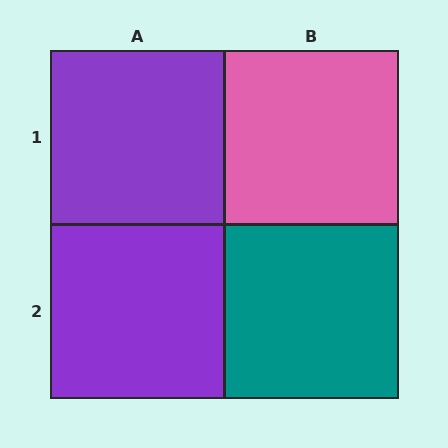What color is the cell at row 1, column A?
Purple.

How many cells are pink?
1 cell is pink.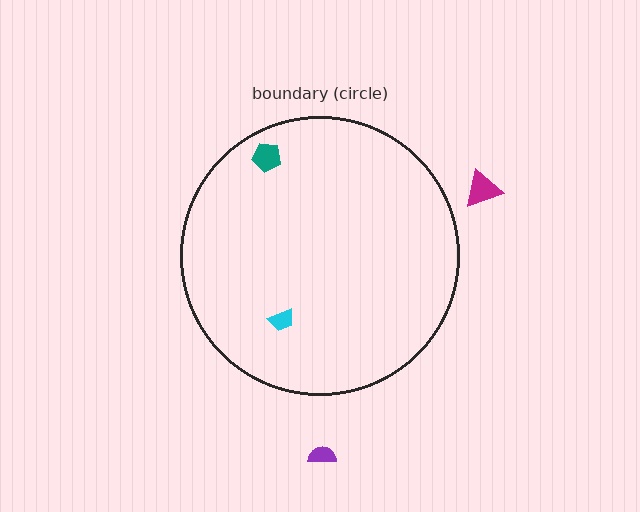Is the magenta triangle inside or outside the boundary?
Outside.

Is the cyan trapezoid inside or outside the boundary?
Inside.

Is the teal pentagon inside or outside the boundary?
Inside.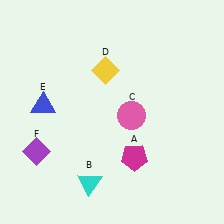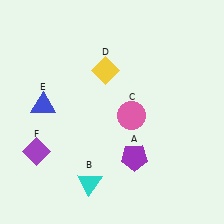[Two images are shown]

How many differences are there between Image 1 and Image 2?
There is 1 difference between the two images.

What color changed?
The pentagon (A) changed from magenta in Image 1 to purple in Image 2.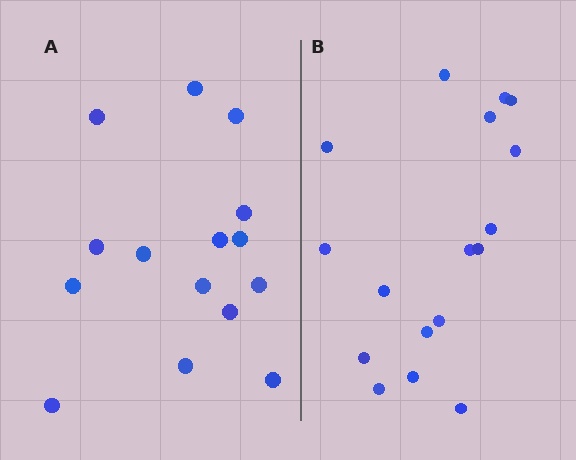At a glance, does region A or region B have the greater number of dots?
Region B (the right region) has more dots.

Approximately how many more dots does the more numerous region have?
Region B has just a few more — roughly 2 or 3 more dots than region A.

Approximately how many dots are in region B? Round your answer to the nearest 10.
About 20 dots. (The exact count is 17, which rounds to 20.)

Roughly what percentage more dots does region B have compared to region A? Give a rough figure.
About 15% more.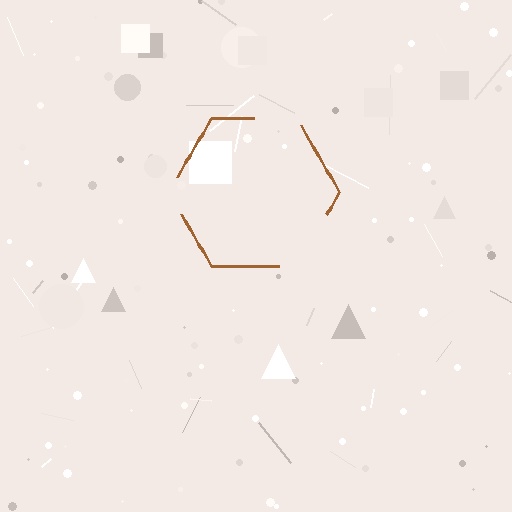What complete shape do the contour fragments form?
The contour fragments form a hexagon.